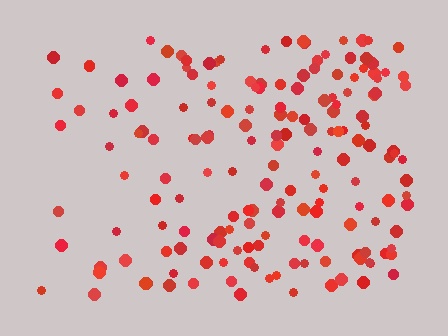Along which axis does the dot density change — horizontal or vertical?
Horizontal.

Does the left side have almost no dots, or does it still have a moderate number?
Still a moderate number, just noticeably fewer than the right.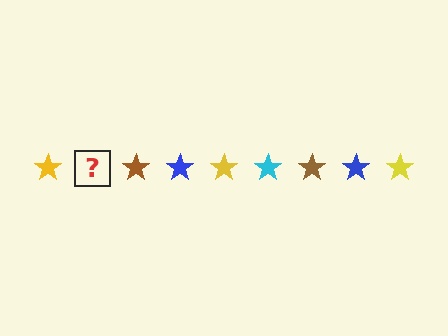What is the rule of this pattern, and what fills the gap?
The rule is that the pattern cycles through yellow, cyan, brown, blue stars. The gap should be filled with a cyan star.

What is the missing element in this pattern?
The missing element is a cyan star.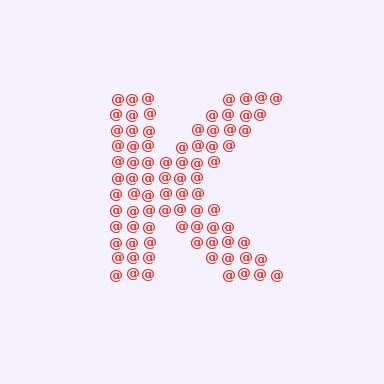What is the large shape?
The large shape is the letter K.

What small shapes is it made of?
It is made of small at signs.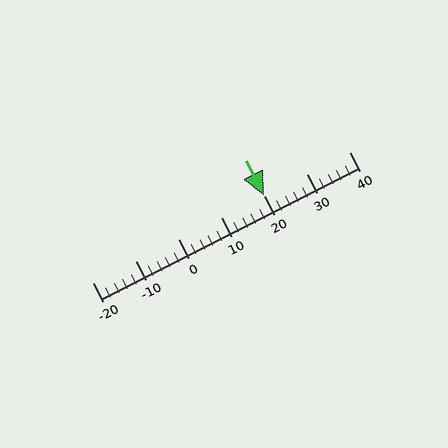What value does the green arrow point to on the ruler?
The green arrow points to approximately 20.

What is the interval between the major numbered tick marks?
The major tick marks are spaced 10 units apart.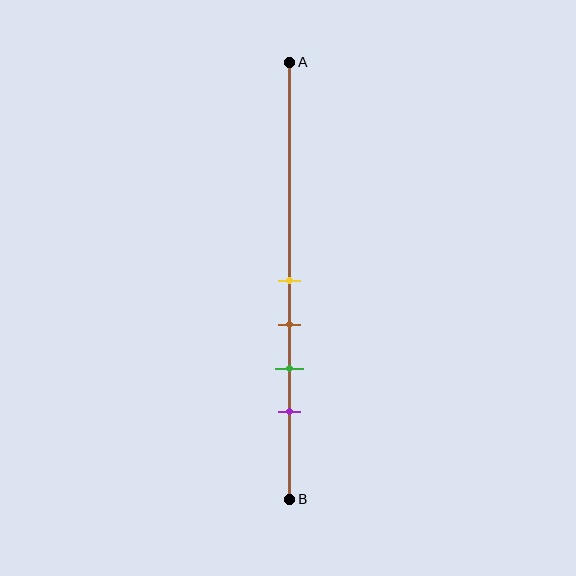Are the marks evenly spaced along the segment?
Yes, the marks are approximately evenly spaced.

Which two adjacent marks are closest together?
The yellow and brown marks are the closest adjacent pair.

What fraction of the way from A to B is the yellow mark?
The yellow mark is approximately 50% (0.5) of the way from A to B.